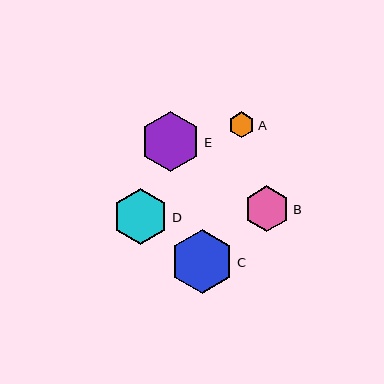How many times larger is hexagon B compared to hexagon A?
Hexagon B is approximately 1.8 times the size of hexagon A.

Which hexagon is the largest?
Hexagon C is the largest with a size of approximately 64 pixels.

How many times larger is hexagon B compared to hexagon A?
Hexagon B is approximately 1.8 times the size of hexagon A.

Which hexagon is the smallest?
Hexagon A is the smallest with a size of approximately 26 pixels.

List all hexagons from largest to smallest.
From largest to smallest: C, E, D, B, A.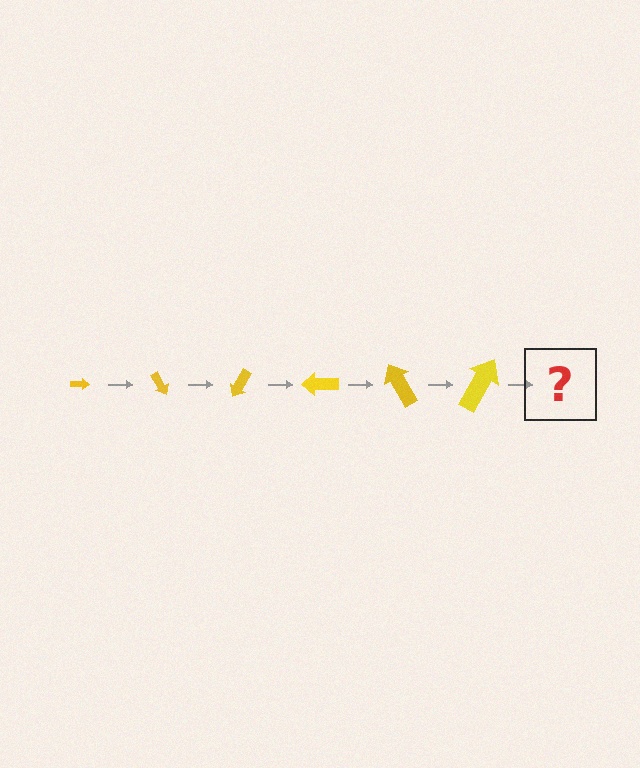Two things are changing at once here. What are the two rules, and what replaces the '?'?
The two rules are that the arrow grows larger each step and it rotates 60 degrees each step. The '?' should be an arrow, larger than the previous one and rotated 360 degrees from the start.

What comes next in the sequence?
The next element should be an arrow, larger than the previous one and rotated 360 degrees from the start.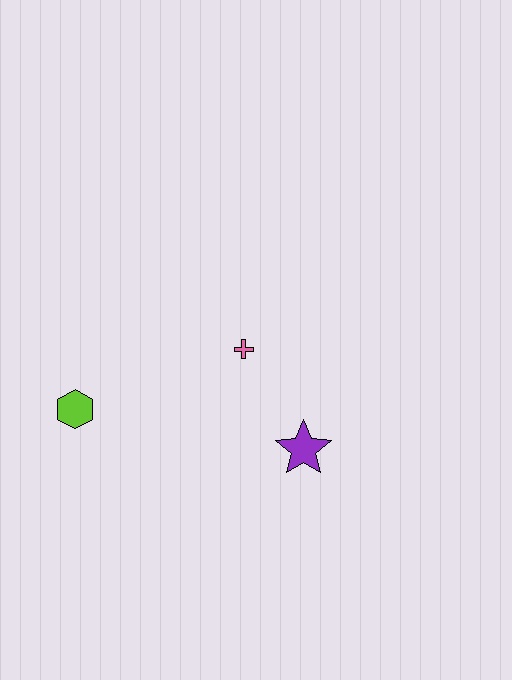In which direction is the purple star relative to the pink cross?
The purple star is below the pink cross.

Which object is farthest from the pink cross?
The lime hexagon is farthest from the pink cross.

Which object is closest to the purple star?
The pink cross is closest to the purple star.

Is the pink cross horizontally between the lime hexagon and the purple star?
Yes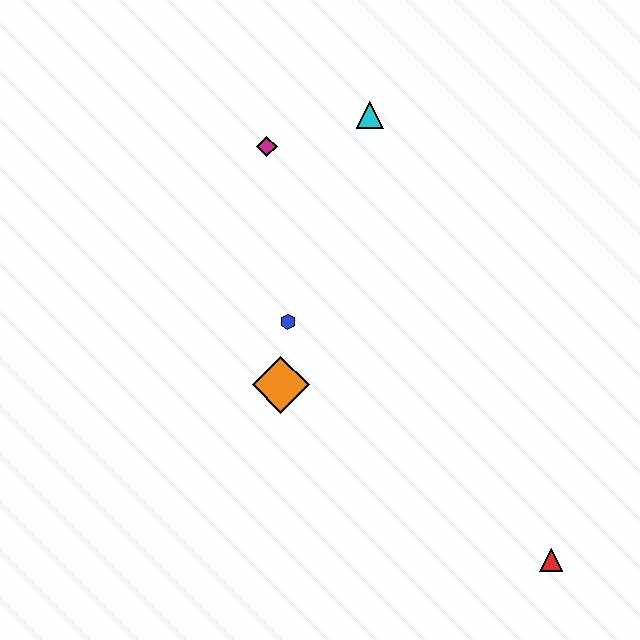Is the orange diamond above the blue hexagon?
No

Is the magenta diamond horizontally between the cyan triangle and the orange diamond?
No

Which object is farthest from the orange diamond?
The red triangle is farthest from the orange diamond.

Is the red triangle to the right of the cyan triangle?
Yes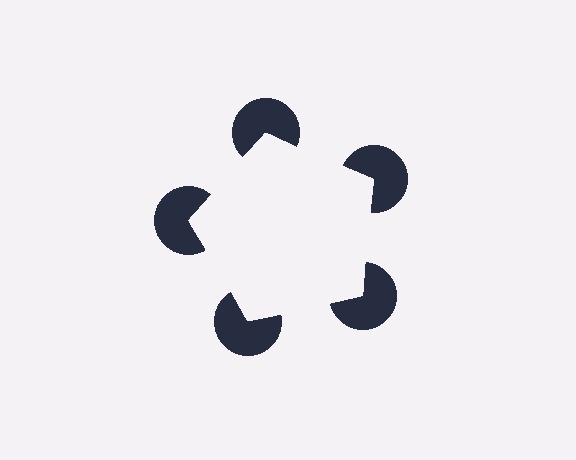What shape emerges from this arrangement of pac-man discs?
An illusory pentagon — its edges are inferred from the aligned wedge cuts in the pac-man discs, not physically drawn.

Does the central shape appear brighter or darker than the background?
It typically appears slightly brighter than the background, even though no actual brightness change is drawn.